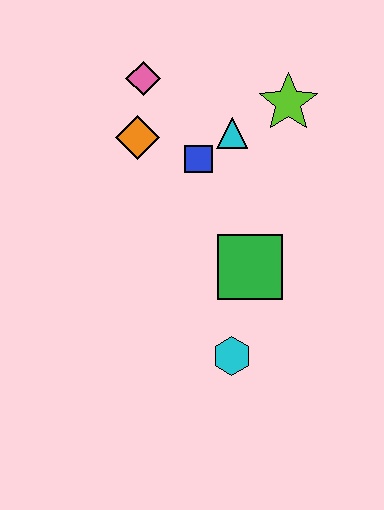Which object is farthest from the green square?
The pink diamond is farthest from the green square.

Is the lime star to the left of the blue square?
No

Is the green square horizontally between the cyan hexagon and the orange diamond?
No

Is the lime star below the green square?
No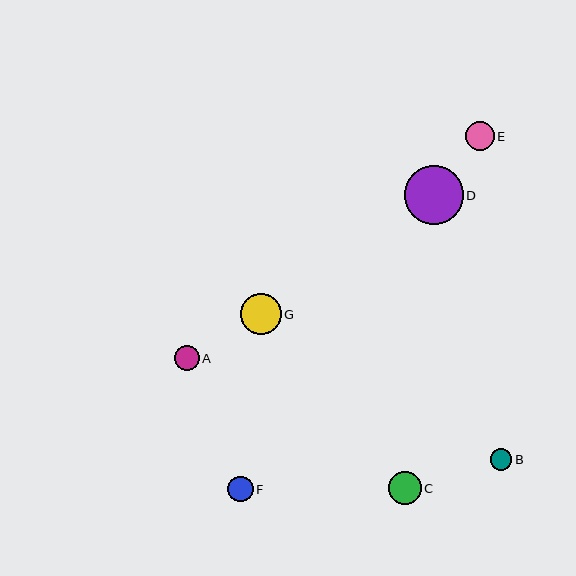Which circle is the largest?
Circle D is the largest with a size of approximately 59 pixels.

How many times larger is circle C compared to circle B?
Circle C is approximately 1.5 times the size of circle B.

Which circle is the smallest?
Circle B is the smallest with a size of approximately 22 pixels.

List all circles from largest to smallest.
From largest to smallest: D, G, C, E, F, A, B.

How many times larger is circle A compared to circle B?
Circle A is approximately 1.1 times the size of circle B.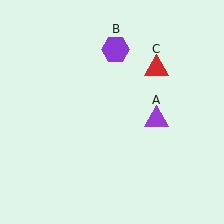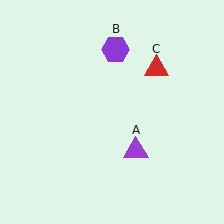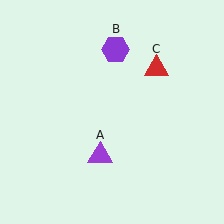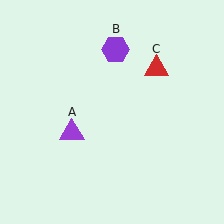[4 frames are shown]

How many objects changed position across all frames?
1 object changed position: purple triangle (object A).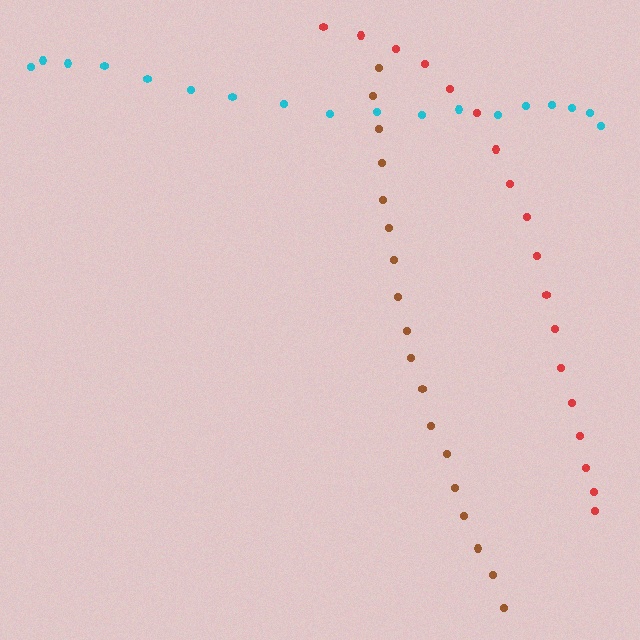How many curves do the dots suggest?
There are 3 distinct paths.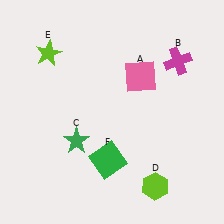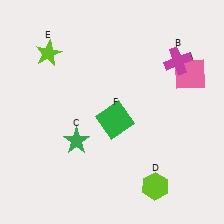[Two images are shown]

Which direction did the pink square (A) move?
The pink square (A) moved right.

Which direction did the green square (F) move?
The green square (F) moved up.